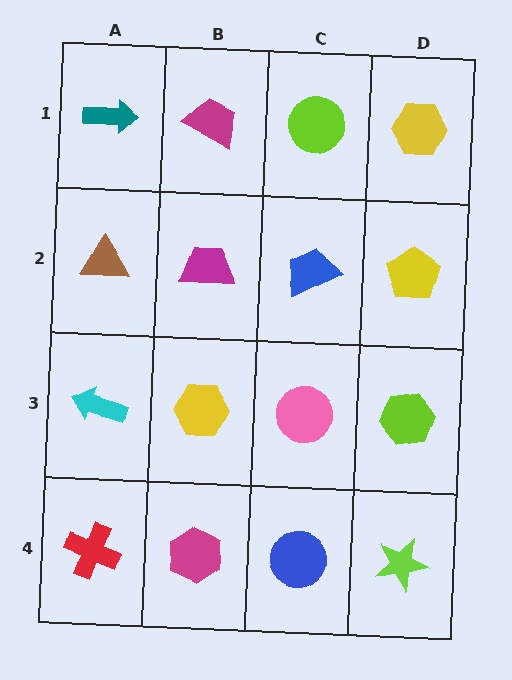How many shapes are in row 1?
4 shapes.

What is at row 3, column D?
A lime hexagon.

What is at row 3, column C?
A pink circle.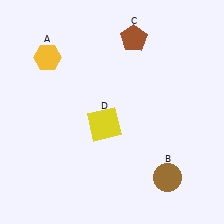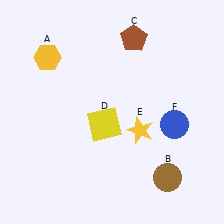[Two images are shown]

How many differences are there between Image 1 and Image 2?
There are 2 differences between the two images.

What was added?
A yellow star (E), a blue circle (F) were added in Image 2.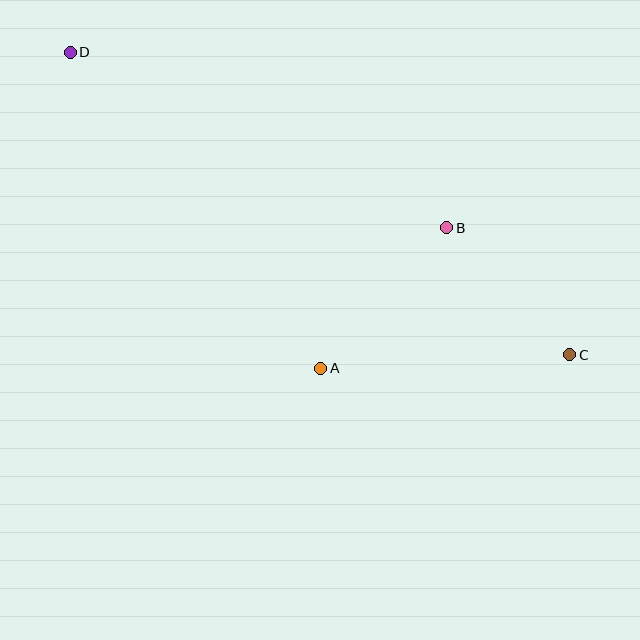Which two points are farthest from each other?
Points C and D are farthest from each other.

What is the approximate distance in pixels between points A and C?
The distance between A and C is approximately 249 pixels.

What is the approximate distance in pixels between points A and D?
The distance between A and D is approximately 403 pixels.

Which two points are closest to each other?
Points B and C are closest to each other.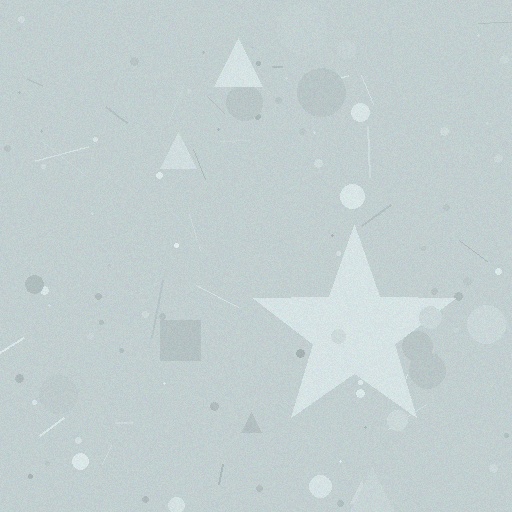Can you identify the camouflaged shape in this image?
The camouflaged shape is a star.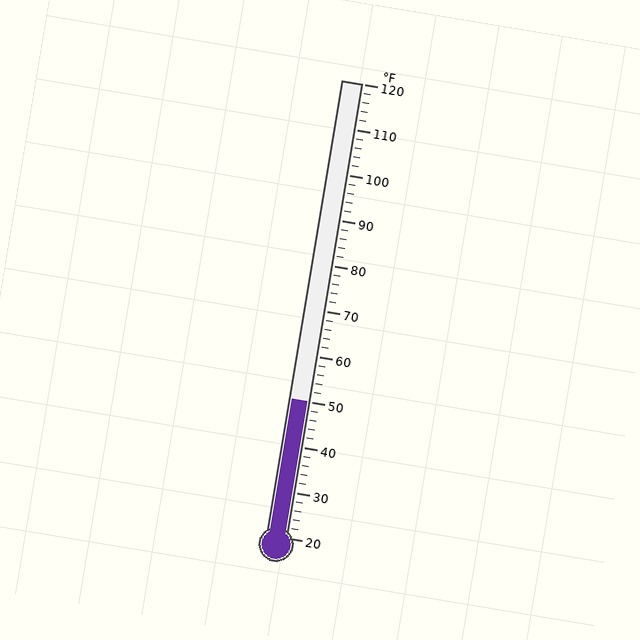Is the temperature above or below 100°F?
The temperature is below 100°F.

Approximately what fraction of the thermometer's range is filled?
The thermometer is filled to approximately 30% of its range.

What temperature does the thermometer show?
The thermometer shows approximately 50°F.